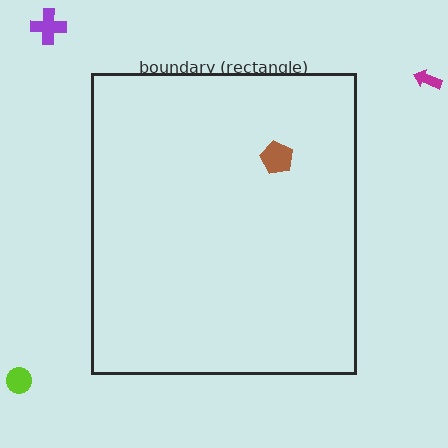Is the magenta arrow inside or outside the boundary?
Outside.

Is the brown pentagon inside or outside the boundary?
Inside.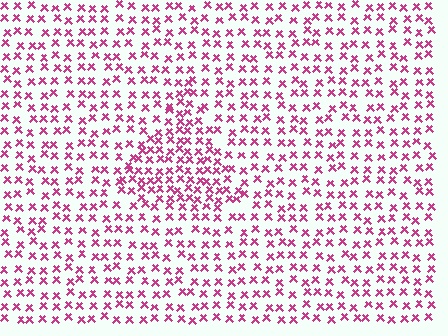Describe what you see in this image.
The image contains small magenta elements arranged at two different densities. A triangle-shaped region is visible where the elements are more densely packed than the surrounding area.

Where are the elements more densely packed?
The elements are more densely packed inside the triangle boundary.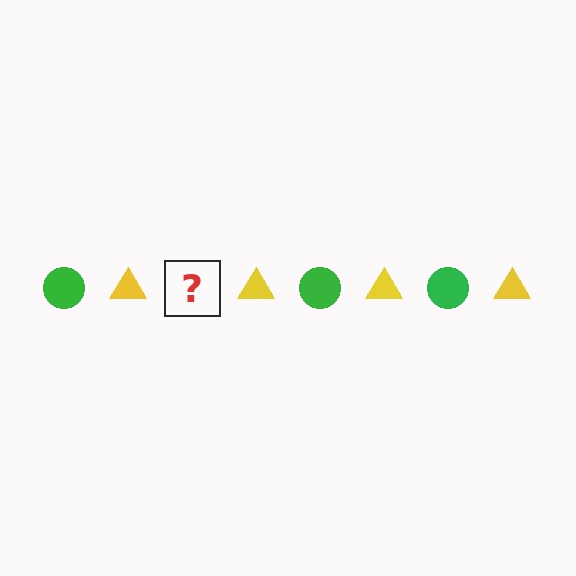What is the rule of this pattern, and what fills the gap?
The rule is that the pattern alternates between green circle and yellow triangle. The gap should be filled with a green circle.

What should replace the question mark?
The question mark should be replaced with a green circle.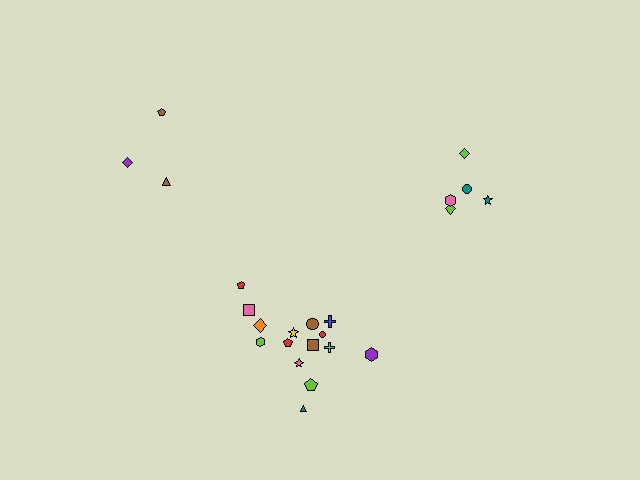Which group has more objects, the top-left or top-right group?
The top-right group.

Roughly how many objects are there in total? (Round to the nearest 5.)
Roughly 25 objects in total.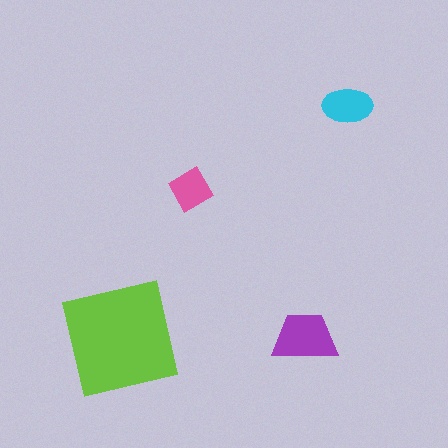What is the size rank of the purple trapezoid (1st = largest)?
2nd.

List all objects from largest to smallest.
The lime square, the purple trapezoid, the cyan ellipse, the pink diamond.